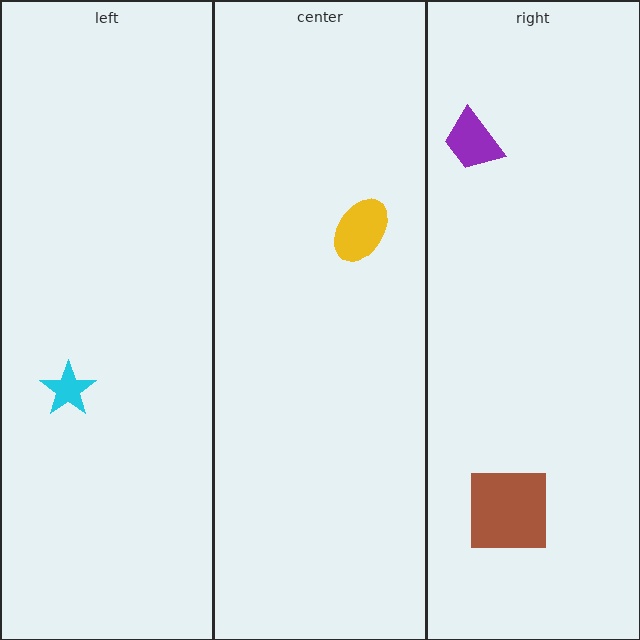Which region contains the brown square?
The right region.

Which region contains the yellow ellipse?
The center region.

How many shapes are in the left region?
1.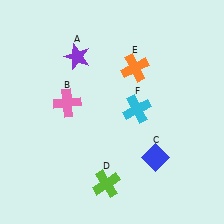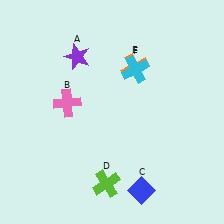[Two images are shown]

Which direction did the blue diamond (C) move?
The blue diamond (C) moved down.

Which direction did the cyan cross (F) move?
The cyan cross (F) moved up.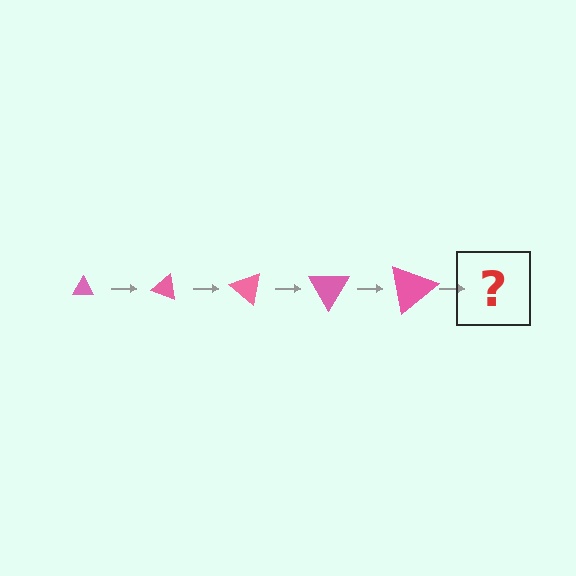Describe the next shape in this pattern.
It should be a triangle, larger than the previous one and rotated 100 degrees from the start.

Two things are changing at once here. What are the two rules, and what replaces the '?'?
The two rules are that the triangle grows larger each step and it rotates 20 degrees each step. The '?' should be a triangle, larger than the previous one and rotated 100 degrees from the start.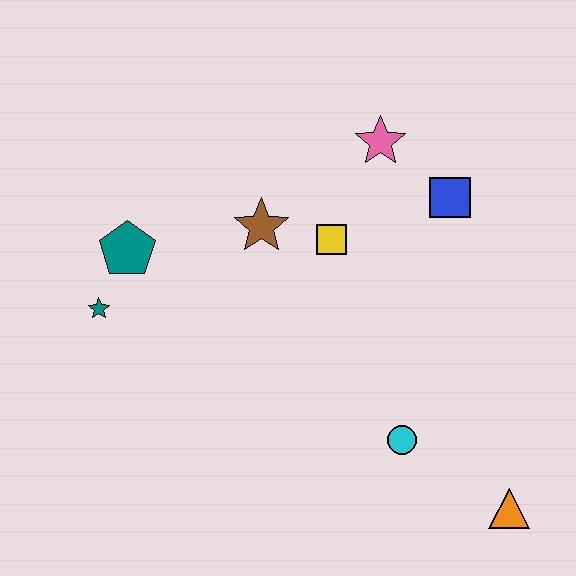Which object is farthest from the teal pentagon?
The orange triangle is farthest from the teal pentagon.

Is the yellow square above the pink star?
No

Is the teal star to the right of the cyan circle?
No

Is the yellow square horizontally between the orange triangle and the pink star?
No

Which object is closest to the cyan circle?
The orange triangle is closest to the cyan circle.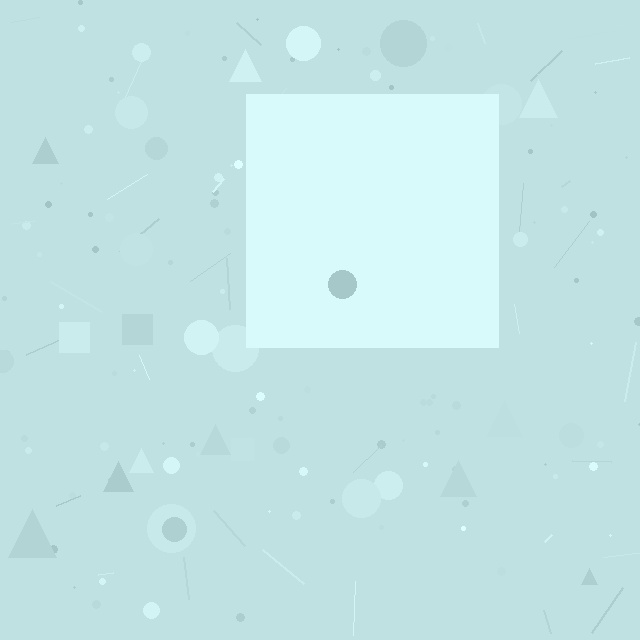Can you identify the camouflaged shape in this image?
The camouflaged shape is a square.